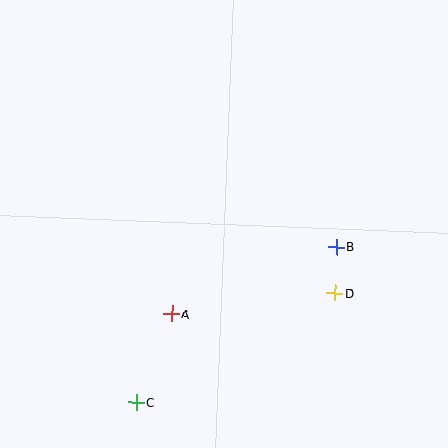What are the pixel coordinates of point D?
Point D is at (335, 293).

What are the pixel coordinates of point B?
Point B is at (336, 247).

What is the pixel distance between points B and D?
The distance between B and D is 46 pixels.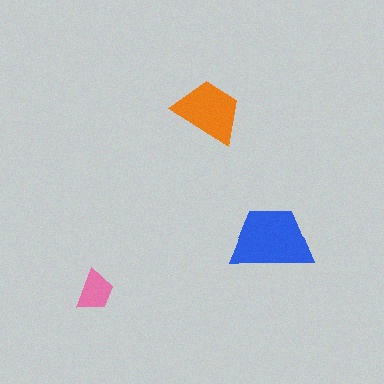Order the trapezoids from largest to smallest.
the blue one, the orange one, the pink one.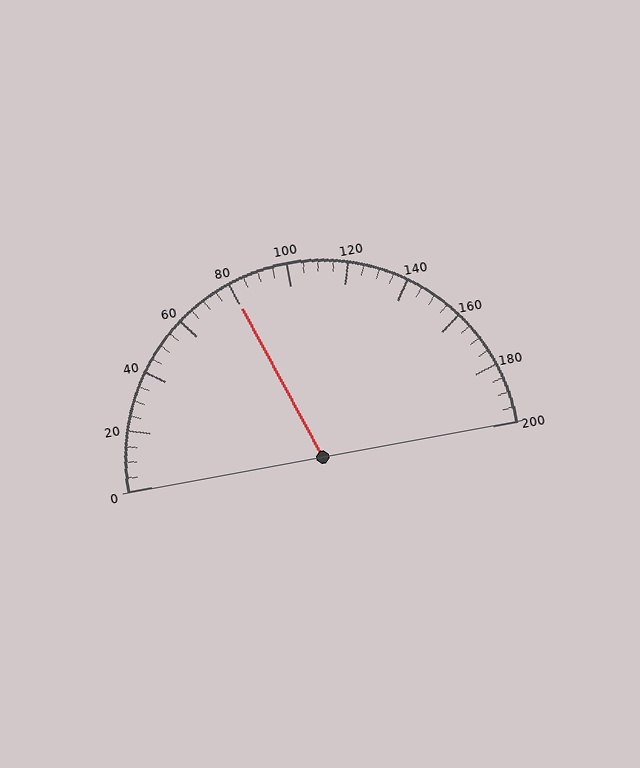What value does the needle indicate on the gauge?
The needle indicates approximately 80.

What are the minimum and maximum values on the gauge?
The gauge ranges from 0 to 200.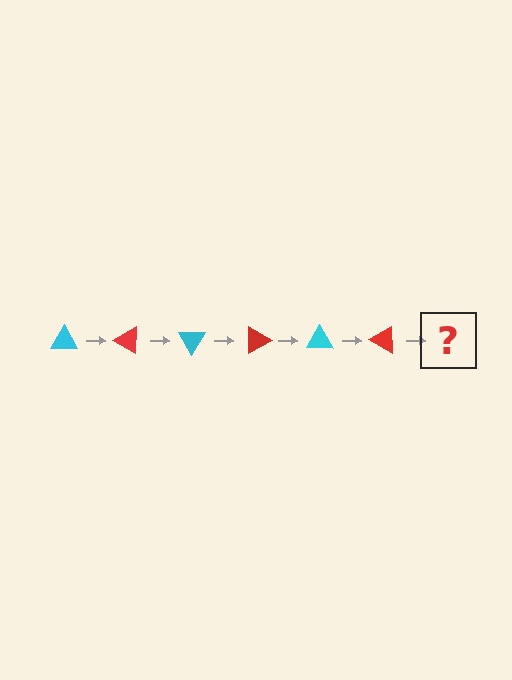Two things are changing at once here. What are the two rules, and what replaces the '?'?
The two rules are that it rotates 30 degrees each step and the color cycles through cyan and red. The '?' should be a cyan triangle, rotated 180 degrees from the start.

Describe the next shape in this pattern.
It should be a cyan triangle, rotated 180 degrees from the start.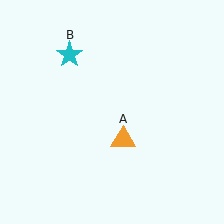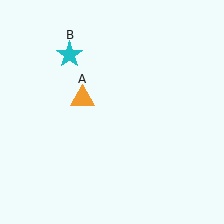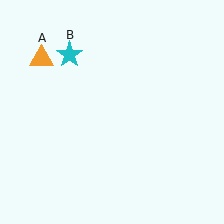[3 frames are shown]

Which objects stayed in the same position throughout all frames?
Cyan star (object B) remained stationary.